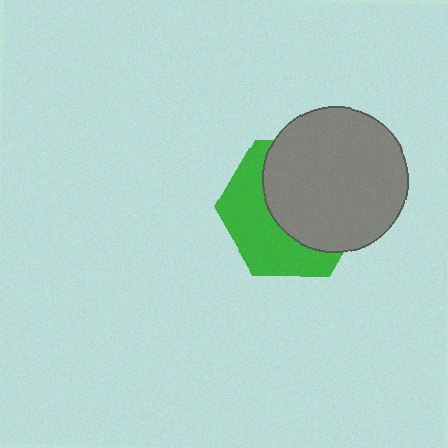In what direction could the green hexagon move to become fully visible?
The green hexagon could move toward the lower-left. That would shift it out from behind the gray circle entirely.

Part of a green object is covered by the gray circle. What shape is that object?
It is a hexagon.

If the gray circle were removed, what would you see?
You would see the complete green hexagon.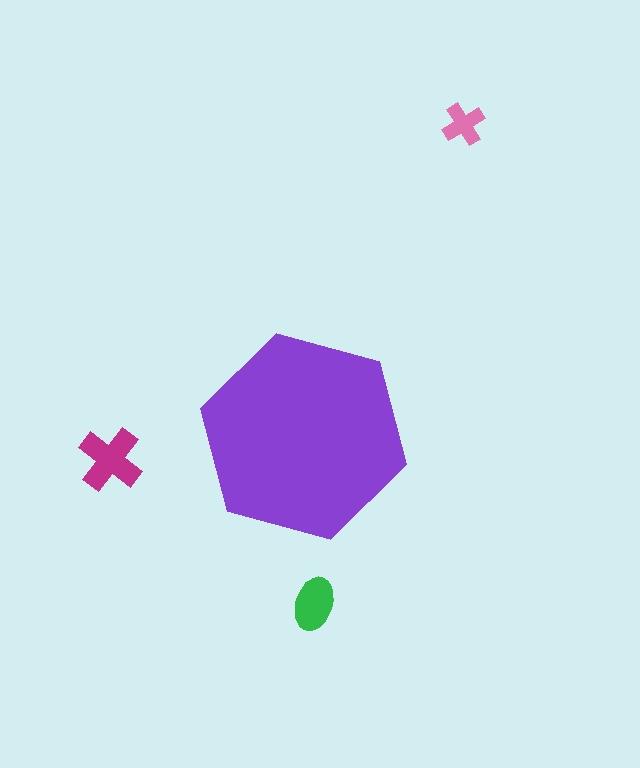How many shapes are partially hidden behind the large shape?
0 shapes are partially hidden.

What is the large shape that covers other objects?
A purple hexagon.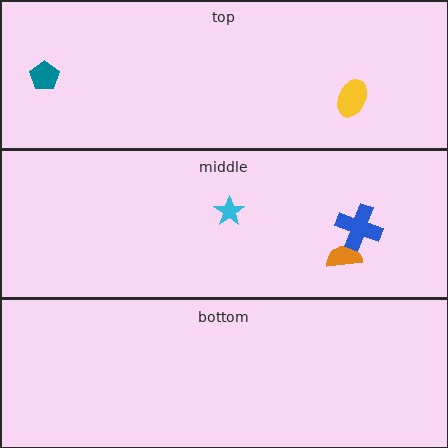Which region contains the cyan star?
The middle region.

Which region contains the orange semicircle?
The middle region.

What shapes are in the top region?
The teal pentagon, the yellow ellipse.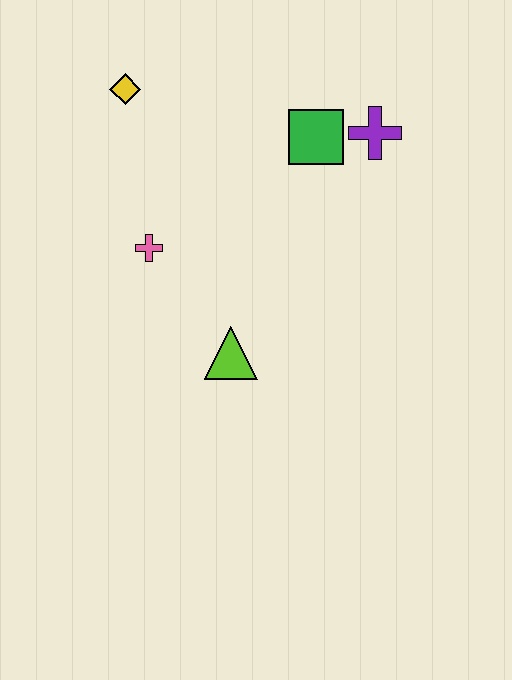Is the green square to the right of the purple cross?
No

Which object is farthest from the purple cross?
The lime triangle is farthest from the purple cross.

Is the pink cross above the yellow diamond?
No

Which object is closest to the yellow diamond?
The pink cross is closest to the yellow diamond.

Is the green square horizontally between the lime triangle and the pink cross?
No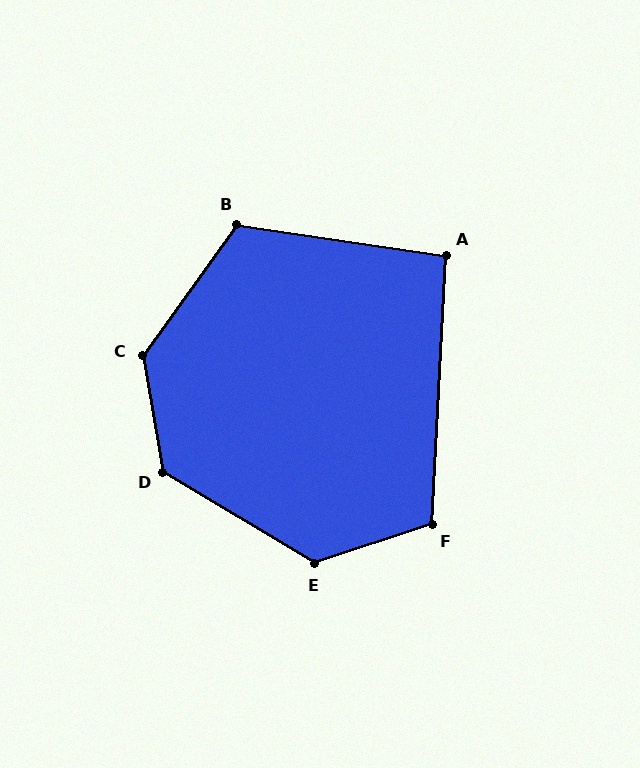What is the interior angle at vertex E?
Approximately 130 degrees (obtuse).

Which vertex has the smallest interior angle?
A, at approximately 95 degrees.